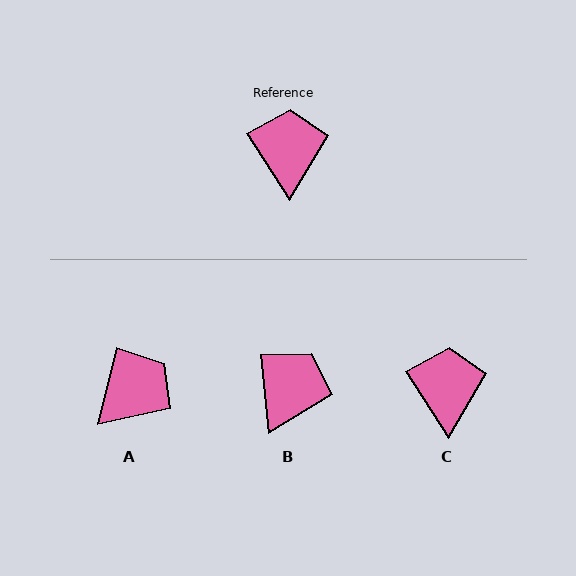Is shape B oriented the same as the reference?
No, it is off by about 28 degrees.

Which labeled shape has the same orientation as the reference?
C.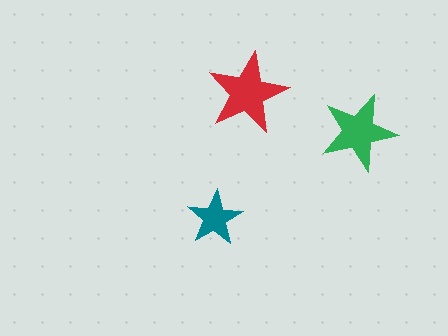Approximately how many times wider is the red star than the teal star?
About 1.5 times wider.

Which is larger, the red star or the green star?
The red one.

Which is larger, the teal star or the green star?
The green one.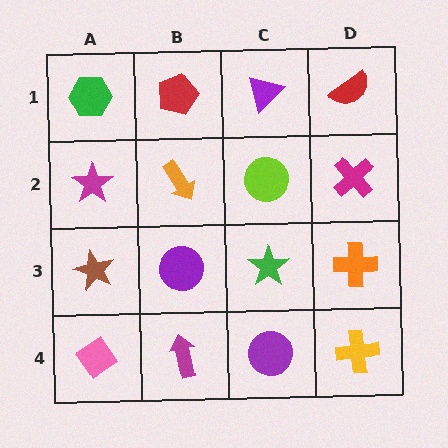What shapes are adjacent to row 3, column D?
A magenta cross (row 2, column D), a yellow cross (row 4, column D), a green star (row 3, column C).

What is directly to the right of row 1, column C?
A red semicircle.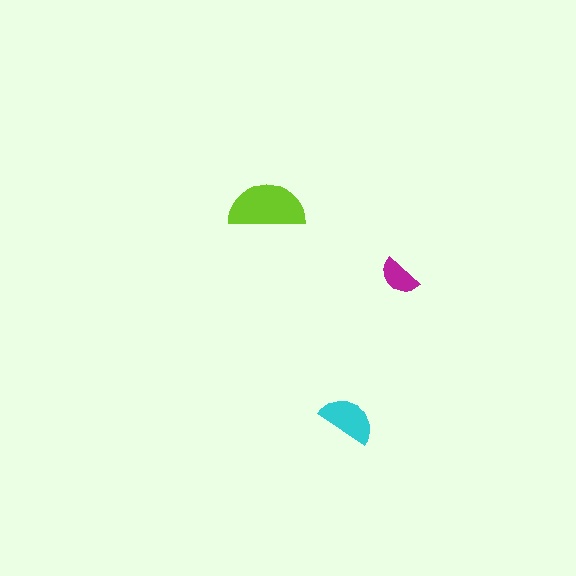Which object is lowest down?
The cyan semicircle is bottommost.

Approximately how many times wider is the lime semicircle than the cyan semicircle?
About 1.5 times wider.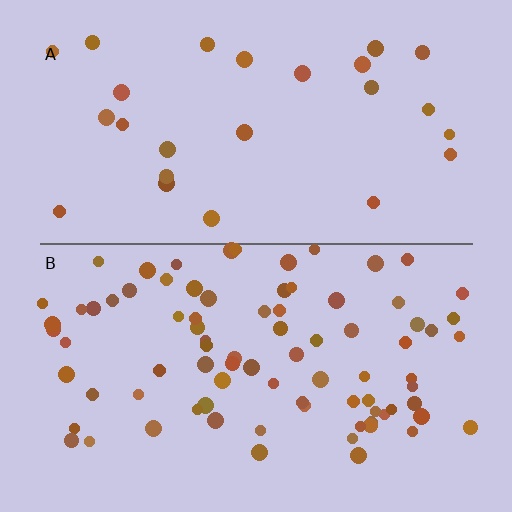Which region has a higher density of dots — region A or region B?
B (the bottom).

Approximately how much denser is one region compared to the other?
Approximately 3.2× — region B over region A.